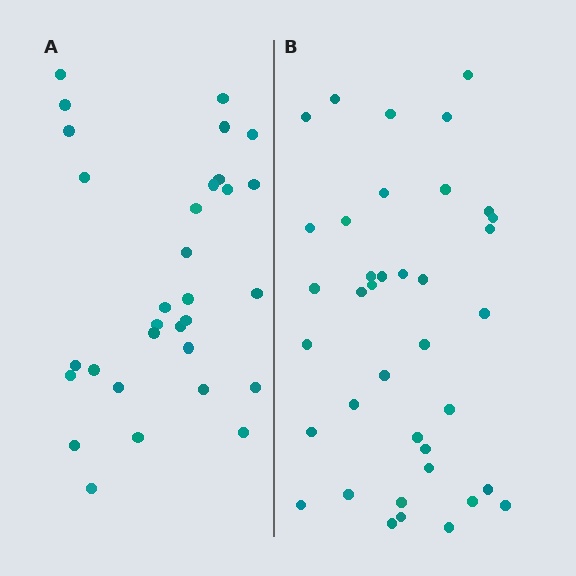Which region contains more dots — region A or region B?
Region B (the right region) has more dots.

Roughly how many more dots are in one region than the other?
Region B has roughly 8 or so more dots than region A.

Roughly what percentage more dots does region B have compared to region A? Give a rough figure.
About 25% more.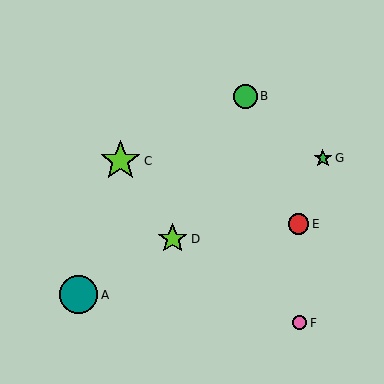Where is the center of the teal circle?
The center of the teal circle is at (79, 295).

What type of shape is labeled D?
Shape D is a lime star.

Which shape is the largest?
The lime star (labeled C) is the largest.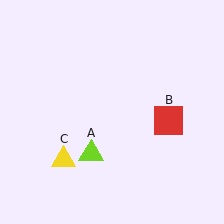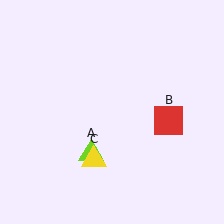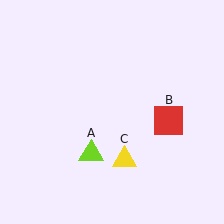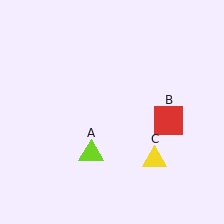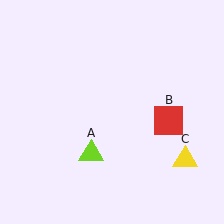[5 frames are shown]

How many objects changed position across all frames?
1 object changed position: yellow triangle (object C).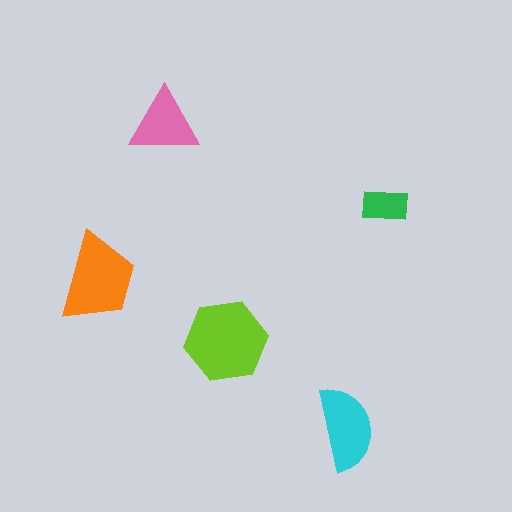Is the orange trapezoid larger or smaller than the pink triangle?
Larger.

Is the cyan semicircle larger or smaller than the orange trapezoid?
Smaller.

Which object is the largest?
The lime hexagon.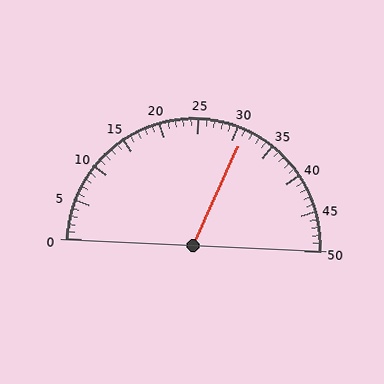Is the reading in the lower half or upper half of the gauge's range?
The reading is in the upper half of the range (0 to 50).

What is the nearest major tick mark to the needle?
The nearest major tick mark is 30.